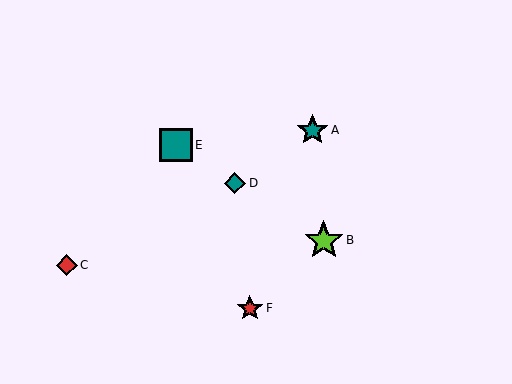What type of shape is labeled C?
Shape C is a red diamond.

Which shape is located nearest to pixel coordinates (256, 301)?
The red star (labeled F) at (250, 308) is nearest to that location.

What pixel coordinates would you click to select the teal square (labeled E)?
Click at (176, 145) to select the teal square E.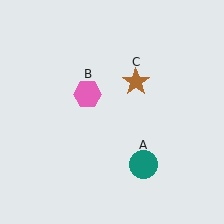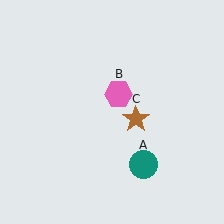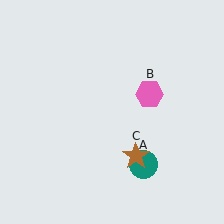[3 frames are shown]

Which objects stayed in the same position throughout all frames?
Teal circle (object A) remained stationary.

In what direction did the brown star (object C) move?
The brown star (object C) moved down.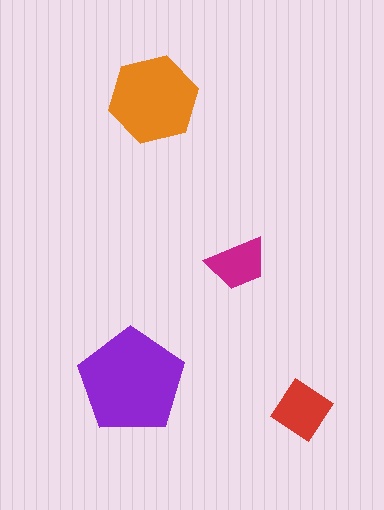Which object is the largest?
The purple pentagon.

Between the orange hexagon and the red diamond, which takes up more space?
The orange hexagon.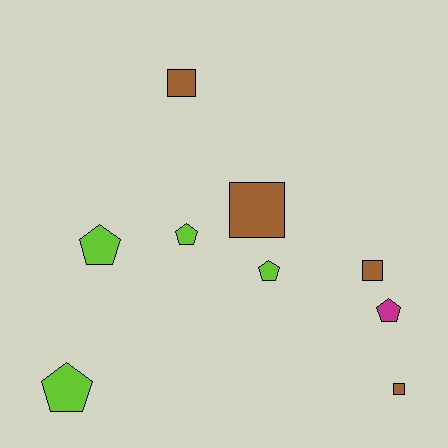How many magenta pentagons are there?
There is 1 magenta pentagon.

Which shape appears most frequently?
Pentagon, with 5 objects.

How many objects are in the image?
There are 9 objects.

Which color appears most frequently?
Lime, with 4 objects.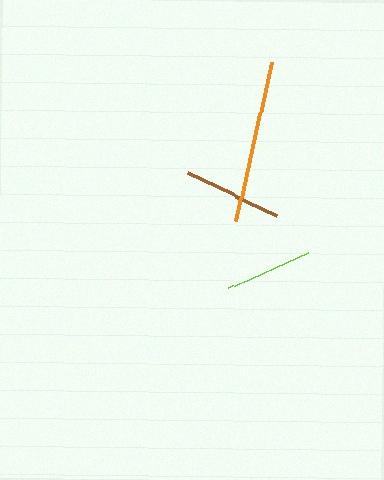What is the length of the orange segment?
The orange segment is approximately 163 pixels long.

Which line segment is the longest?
The orange line is the longest at approximately 163 pixels.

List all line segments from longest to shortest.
From longest to shortest: orange, brown, lime.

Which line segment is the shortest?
The lime line is the shortest at approximately 87 pixels.